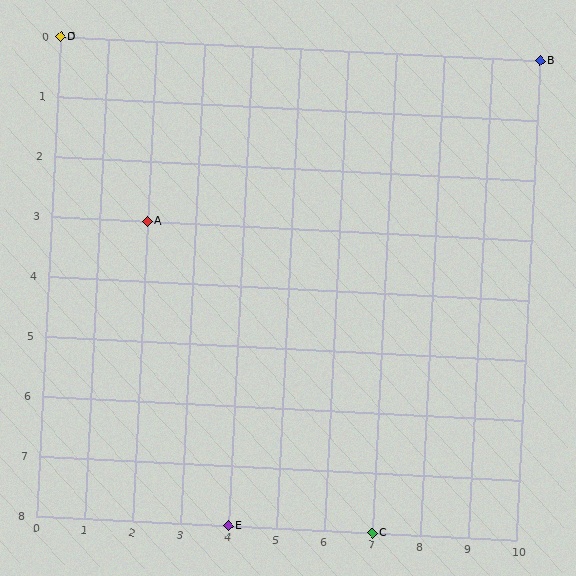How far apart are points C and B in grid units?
Points C and B are 3 columns and 8 rows apart (about 8.5 grid units diagonally).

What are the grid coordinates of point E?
Point E is at grid coordinates (4, 8).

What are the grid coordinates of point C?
Point C is at grid coordinates (7, 8).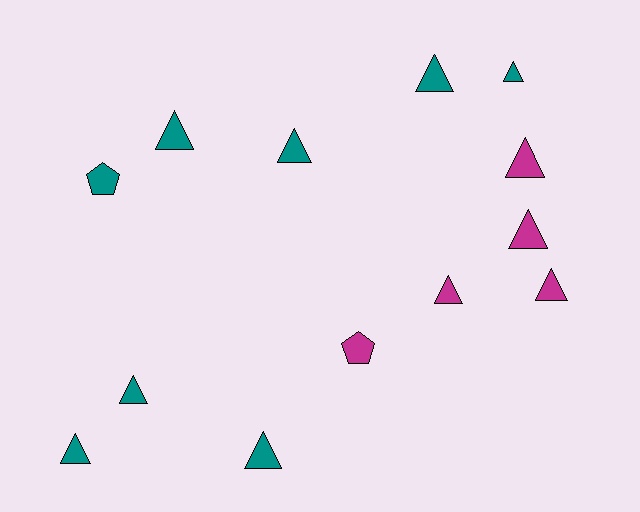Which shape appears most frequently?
Triangle, with 11 objects.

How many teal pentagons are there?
There is 1 teal pentagon.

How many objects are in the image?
There are 13 objects.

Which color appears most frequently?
Teal, with 8 objects.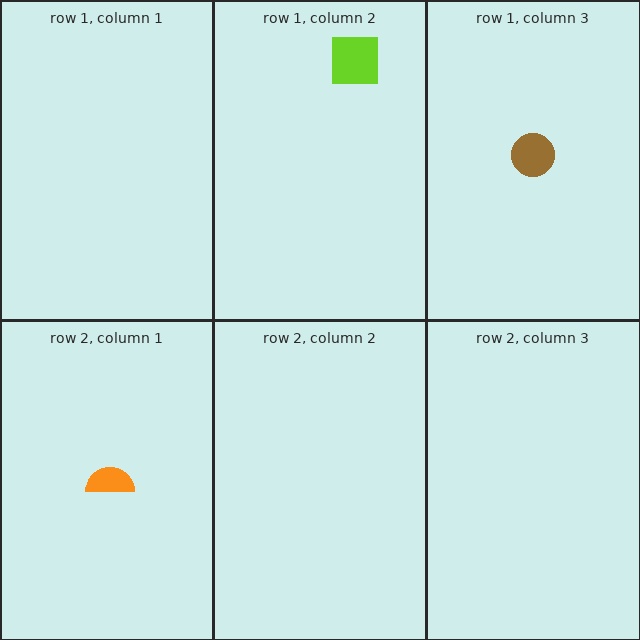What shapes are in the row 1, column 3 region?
The brown circle.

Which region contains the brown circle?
The row 1, column 3 region.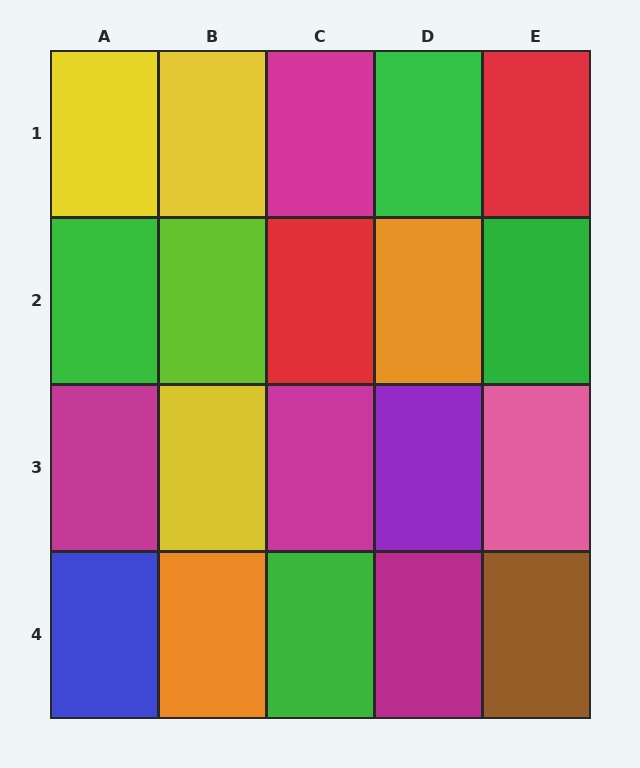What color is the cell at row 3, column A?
Magenta.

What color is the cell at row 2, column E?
Green.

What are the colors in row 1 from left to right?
Yellow, yellow, magenta, green, red.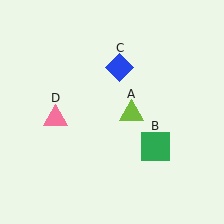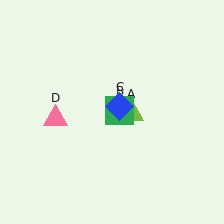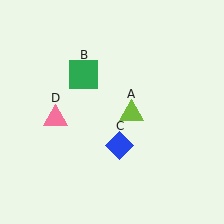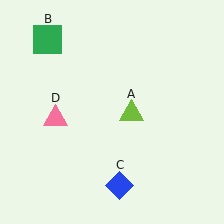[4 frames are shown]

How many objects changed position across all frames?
2 objects changed position: green square (object B), blue diamond (object C).